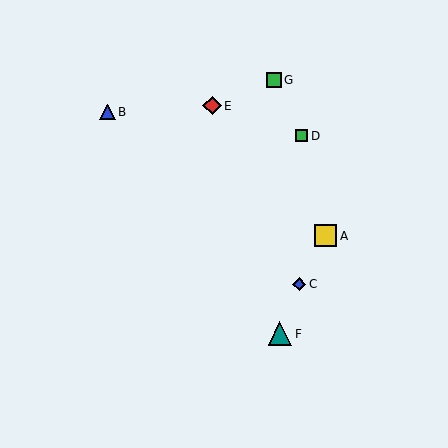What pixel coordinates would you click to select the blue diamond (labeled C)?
Click at (299, 284) to select the blue diamond C.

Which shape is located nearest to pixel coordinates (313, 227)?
The yellow square (labeled A) at (326, 236) is nearest to that location.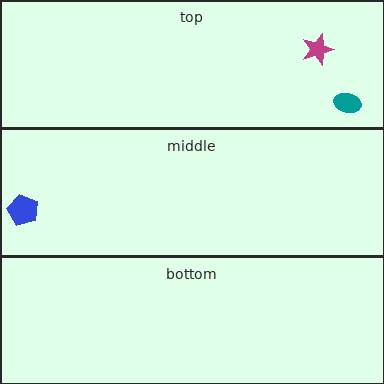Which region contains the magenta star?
The top region.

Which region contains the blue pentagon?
The middle region.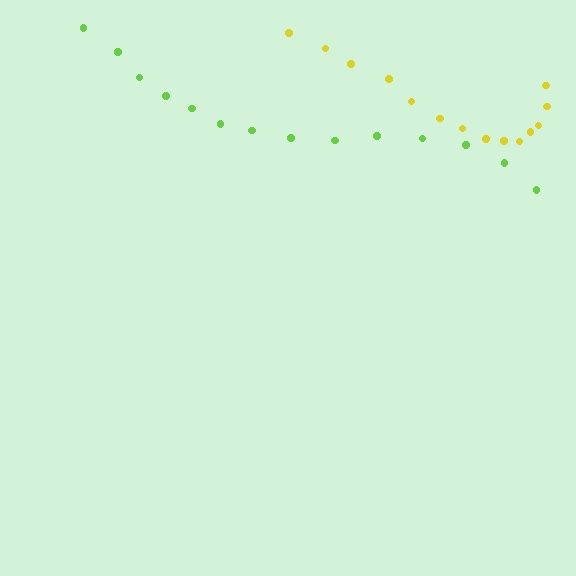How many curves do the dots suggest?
There are 2 distinct paths.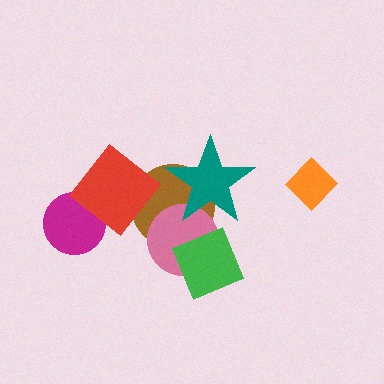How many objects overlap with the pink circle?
3 objects overlap with the pink circle.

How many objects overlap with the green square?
1 object overlaps with the green square.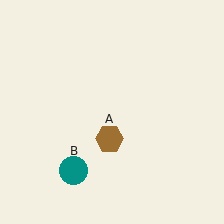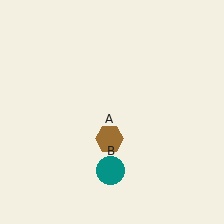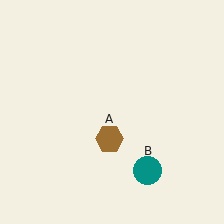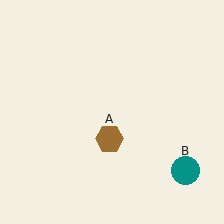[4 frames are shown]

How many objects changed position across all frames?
1 object changed position: teal circle (object B).